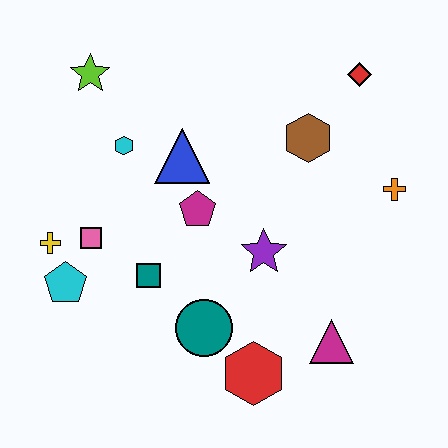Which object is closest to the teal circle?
The red hexagon is closest to the teal circle.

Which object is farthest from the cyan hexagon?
The magenta triangle is farthest from the cyan hexagon.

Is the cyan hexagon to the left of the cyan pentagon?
No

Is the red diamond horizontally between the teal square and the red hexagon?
No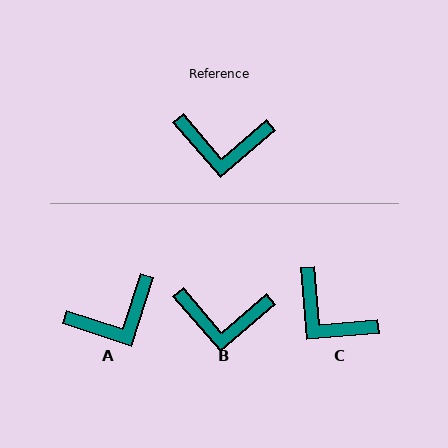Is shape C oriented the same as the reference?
No, it is off by about 36 degrees.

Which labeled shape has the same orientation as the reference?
B.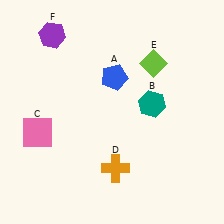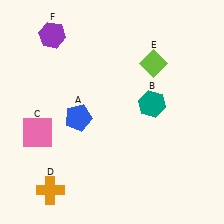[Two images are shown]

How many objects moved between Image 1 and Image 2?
2 objects moved between the two images.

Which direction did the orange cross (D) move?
The orange cross (D) moved left.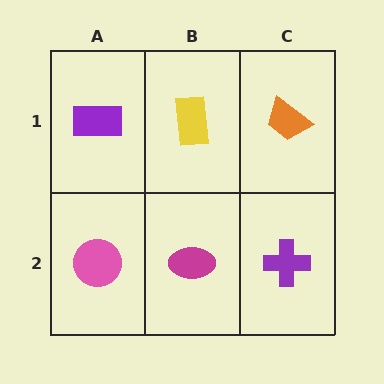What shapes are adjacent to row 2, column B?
A yellow rectangle (row 1, column B), a pink circle (row 2, column A), a purple cross (row 2, column C).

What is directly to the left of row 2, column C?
A magenta ellipse.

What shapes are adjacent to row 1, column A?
A pink circle (row 2, column A), a yellow rectangle (row 1, column B).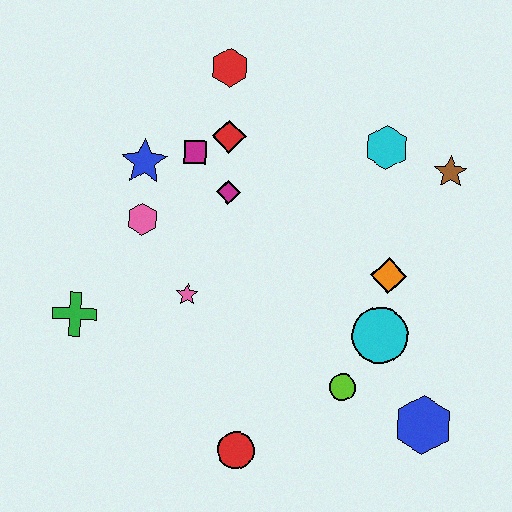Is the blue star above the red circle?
Yes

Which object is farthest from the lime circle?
The red hexagon is farthest from the lime circle.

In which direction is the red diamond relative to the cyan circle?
The red diamond is above the cyan circle.